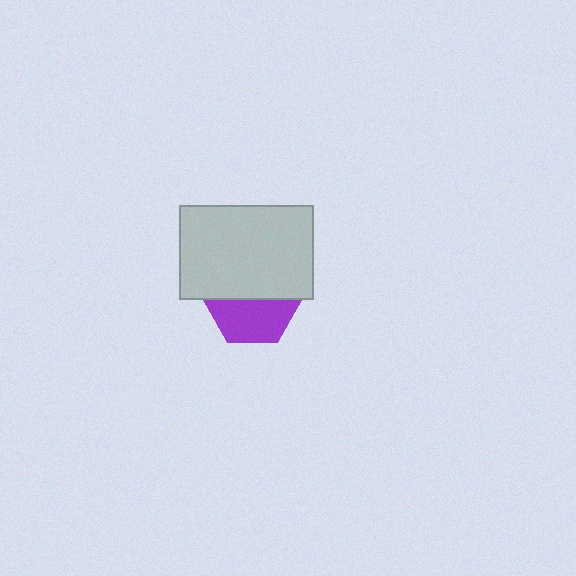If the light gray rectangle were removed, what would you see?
You would see the complete purple hexagon.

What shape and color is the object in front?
The object in front is a light gray rectangle.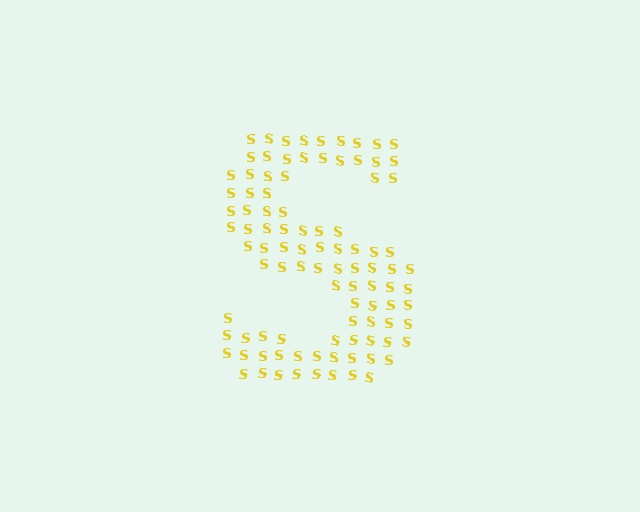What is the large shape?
The large shape is the letter S.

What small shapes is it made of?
It is made of small letter S's.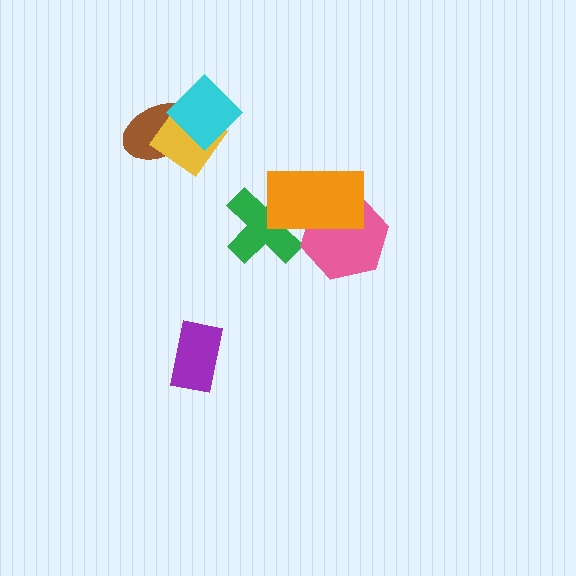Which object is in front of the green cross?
The orange rectangle is in front of the green cross.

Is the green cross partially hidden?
Yes, it is partially covered by another shape.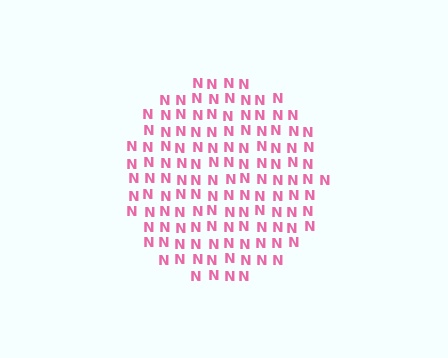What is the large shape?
The large shape is a circle.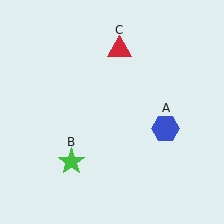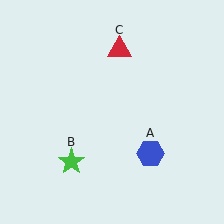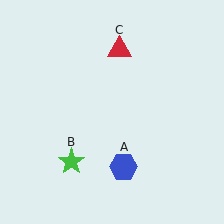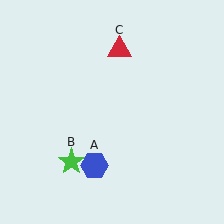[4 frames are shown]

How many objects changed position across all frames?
1 object changed position: blue hexagon (object A).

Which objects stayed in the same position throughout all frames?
Green star (object B) and red triangle (object C) remained stationary.